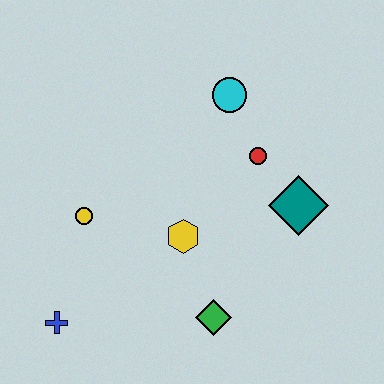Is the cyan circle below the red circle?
No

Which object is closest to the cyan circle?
The red circle is closest to the cyan circle.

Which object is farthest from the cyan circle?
The blue cross is farthest from the cyan circle.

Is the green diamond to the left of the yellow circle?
No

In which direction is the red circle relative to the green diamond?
The red circle is above the green diamond.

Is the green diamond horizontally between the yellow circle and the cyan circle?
Yes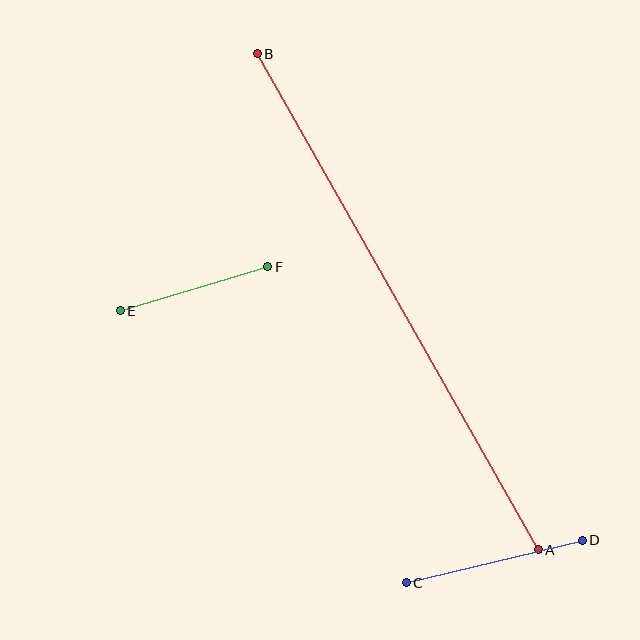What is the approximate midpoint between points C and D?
The midpoint is at approximately (494, 561) pixels.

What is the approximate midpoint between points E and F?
The midpoint is at approximately (194, 289) pixels.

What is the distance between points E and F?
The distance is approximately 154 pixels.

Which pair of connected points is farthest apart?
Points A and B are farthest apart.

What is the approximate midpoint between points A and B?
The midpoint is at approximately (398, 302) pixels.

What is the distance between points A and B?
The distance is approximately 570 pixels.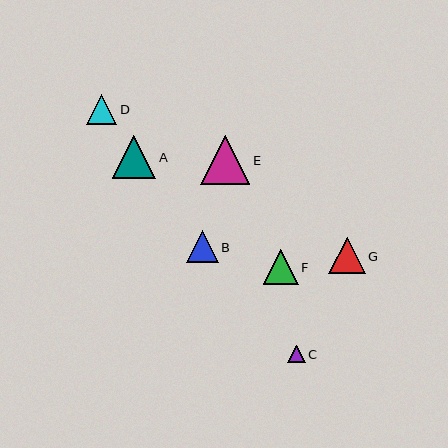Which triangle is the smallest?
Triangle C is the smallest with a size of approximately 18 pixels.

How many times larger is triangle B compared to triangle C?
Triangle B is approximately 1.8 times the size of triangle C.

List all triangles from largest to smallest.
From largest to smallest: E, A, G, F, B, D, C.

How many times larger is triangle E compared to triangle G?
Triangle E is approximately 1.4 times the size of triangle G.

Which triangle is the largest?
Triangle E is the largest with a size of approximately 49 pixels.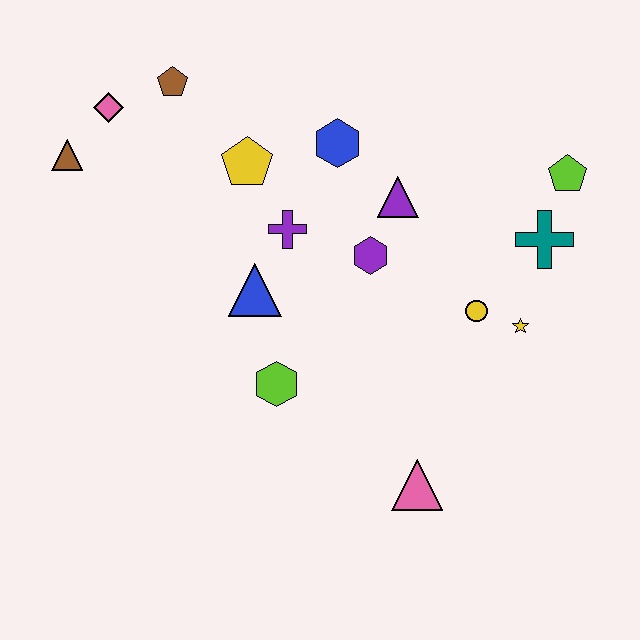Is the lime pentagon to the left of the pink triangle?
No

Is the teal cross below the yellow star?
No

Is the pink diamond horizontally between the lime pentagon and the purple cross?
No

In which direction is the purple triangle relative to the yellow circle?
The purple triangle is above the yellow circle.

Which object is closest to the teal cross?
The lime pentagon is closest to the teal cross.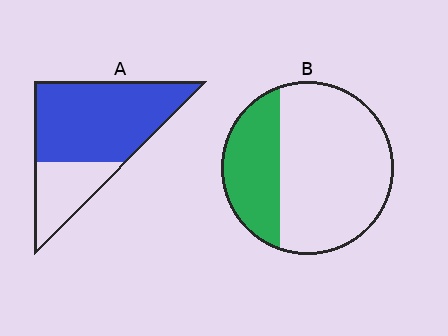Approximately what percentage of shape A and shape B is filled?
A is approximately 70% and B is approximately 30%.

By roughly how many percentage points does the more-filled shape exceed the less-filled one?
By roughly 40 percentage points (A over B).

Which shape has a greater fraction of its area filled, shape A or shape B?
Shape A.